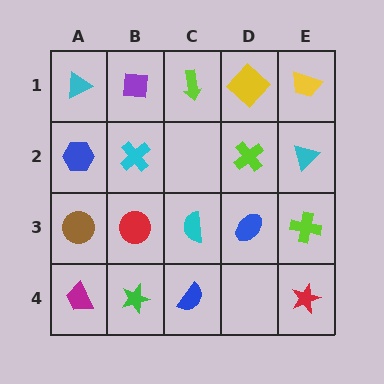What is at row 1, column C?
A lime arrow.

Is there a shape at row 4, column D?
No, that cell is empty.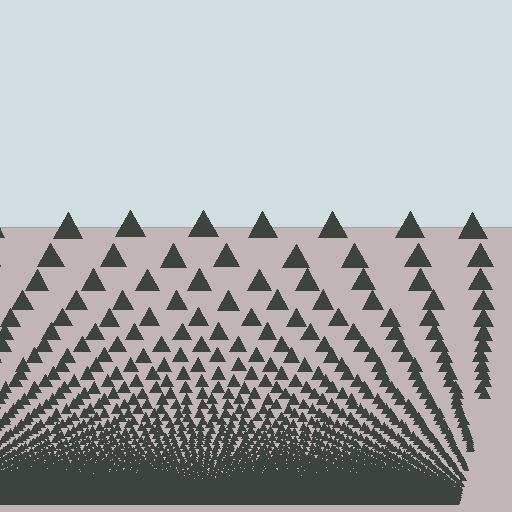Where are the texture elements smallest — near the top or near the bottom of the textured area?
Near the bottom.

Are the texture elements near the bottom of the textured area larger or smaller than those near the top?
Smaller. The gradient is inverted — elements near the bottom are smaller and denser.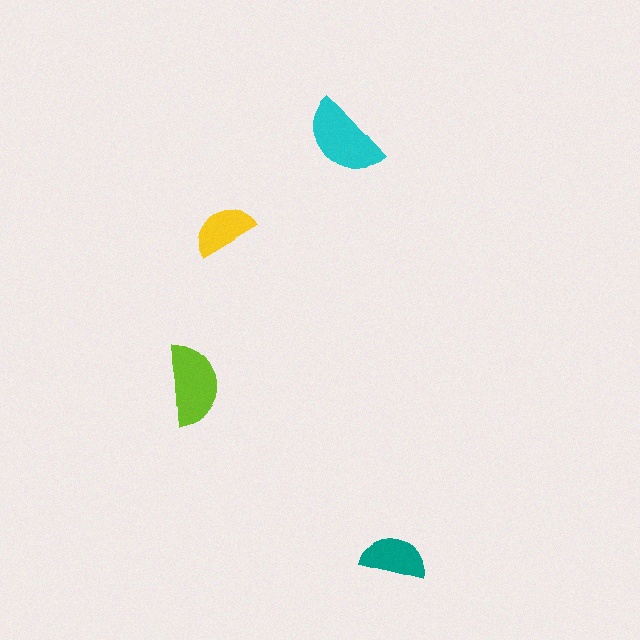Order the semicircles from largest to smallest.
the cyan one, the lime one, the teal one, the yellow one.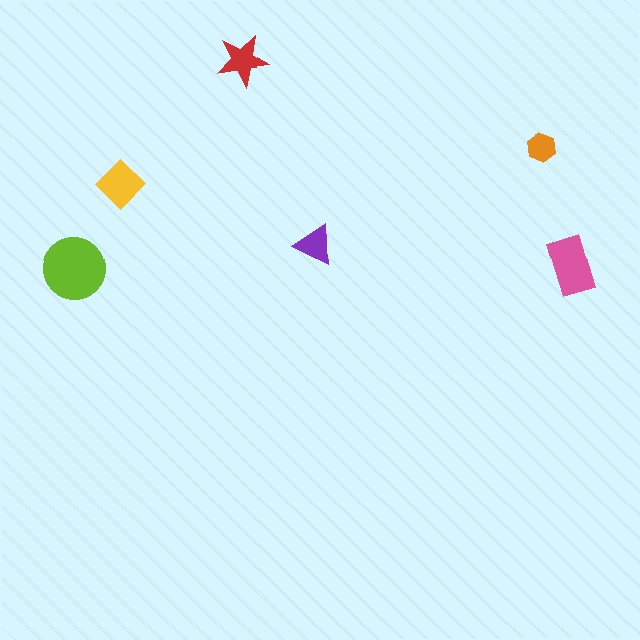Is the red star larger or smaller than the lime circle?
Smaller.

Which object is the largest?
The lime circle.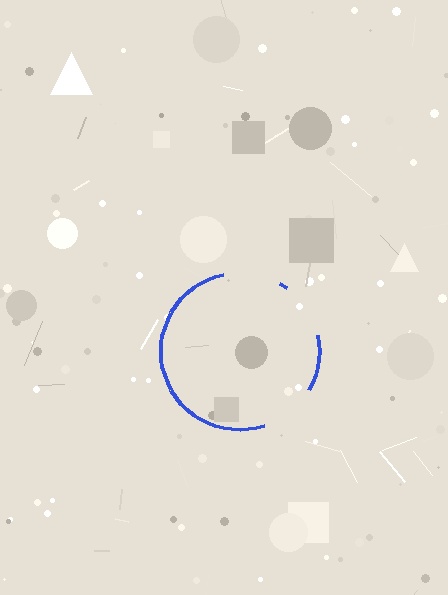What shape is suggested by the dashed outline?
The dashed outline suggests a circle.